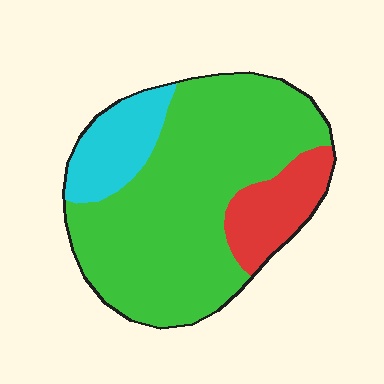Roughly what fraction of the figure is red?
Red covers about 15% of the figure.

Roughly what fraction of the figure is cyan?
Cyan covers about 15% of the figure.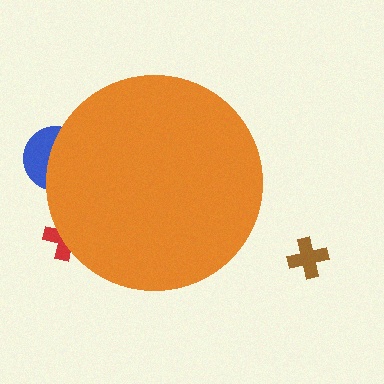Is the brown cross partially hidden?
No, the brown cross is fully visible.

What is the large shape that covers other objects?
An orange circle.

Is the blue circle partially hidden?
Yes, the blue circle is partially hidden behind the orange circle.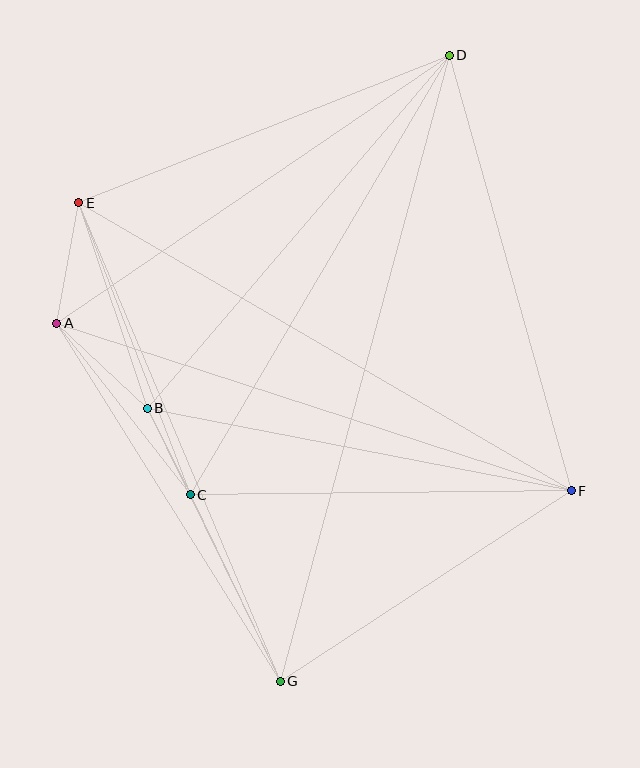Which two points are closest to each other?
Points B and C are closest to each other.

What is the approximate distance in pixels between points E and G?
The distance between E and G is approximately 519 pixels.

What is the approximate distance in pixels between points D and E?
The distance between D and E is approximately 398 pixels.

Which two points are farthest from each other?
Points D and G are farthest from each other.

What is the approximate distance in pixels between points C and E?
The distance between C and E is approximately 313 pixels.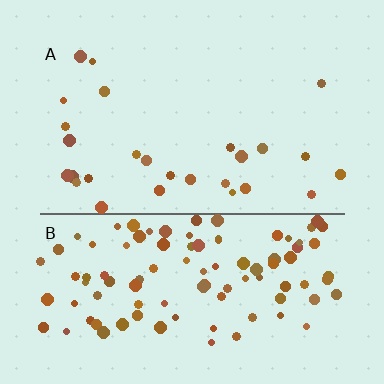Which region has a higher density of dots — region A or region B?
B (the bottom).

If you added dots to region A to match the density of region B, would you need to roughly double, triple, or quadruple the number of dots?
Approximately quadruple.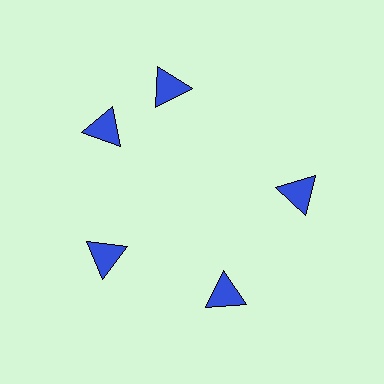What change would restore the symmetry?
The symmetry would be restored by rotating it back into even spacing with its neighbors so that all 5 triangles sit at equal angles and equal distance from the center.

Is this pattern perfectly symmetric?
No. The 5 blue triangles are arranged in a ring, but one element near the 1 o'clock position is rotated out of alignment along the ring, breaking the 5-fold rotational symmetry.